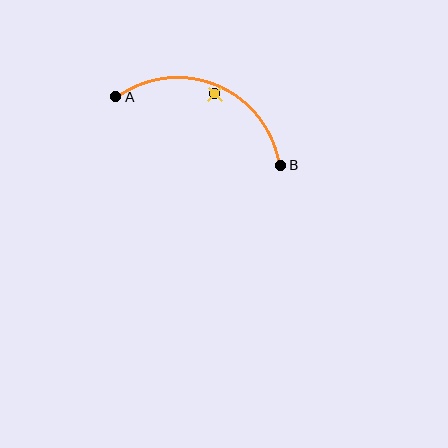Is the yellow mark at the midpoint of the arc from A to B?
No — the yellow mark does not lie on the arc at all. It sits slightly inside the curve.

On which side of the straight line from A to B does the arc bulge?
The arc bulges above the straight line connecting A and B.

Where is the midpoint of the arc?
The arc midpoint is the point on the curve farthest from the straight line joining A and B. It sits above that line.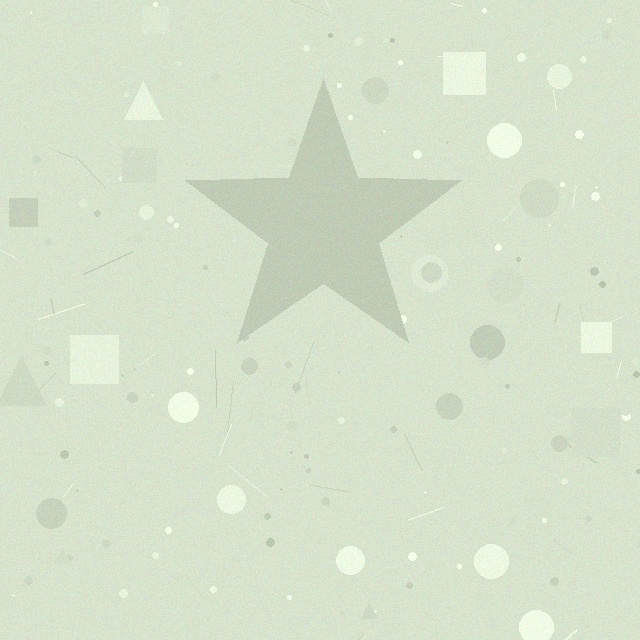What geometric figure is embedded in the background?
A star is embedded in the background.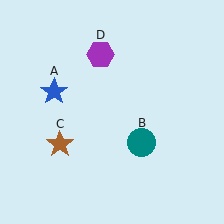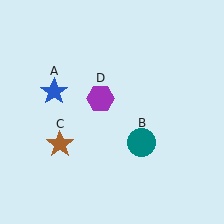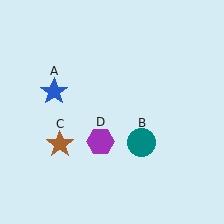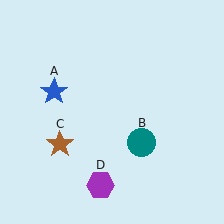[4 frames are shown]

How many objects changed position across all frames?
1 object changed position: purple hexagon (object D).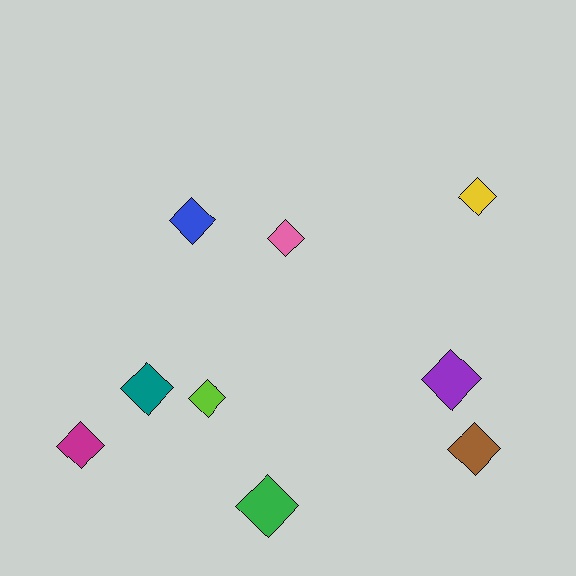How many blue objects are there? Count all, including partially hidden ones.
There is 1 blue object.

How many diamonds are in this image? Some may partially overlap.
There are 9 diamonds.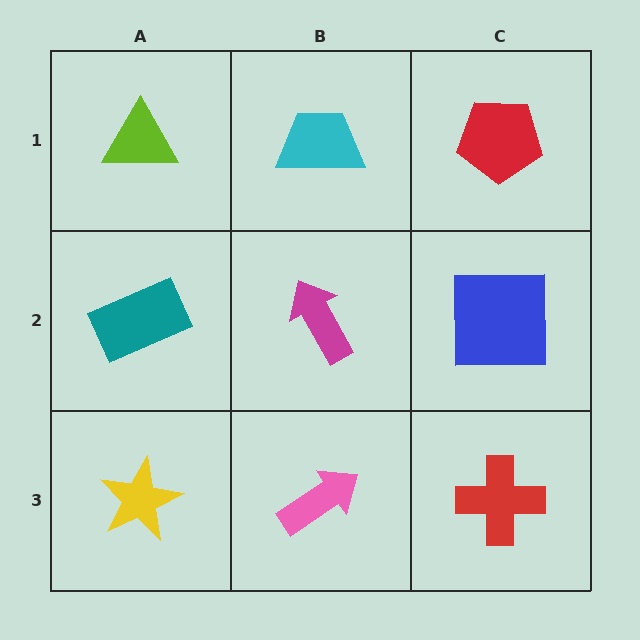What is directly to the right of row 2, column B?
A blue square.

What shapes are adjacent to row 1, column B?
A magenta arrow (row 2, column B), a lime triangle (row 1, column A), a red pentagon (row 1, column C).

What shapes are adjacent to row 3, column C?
A blue square (row 2, column C), a pink arrow (row 3, column B).